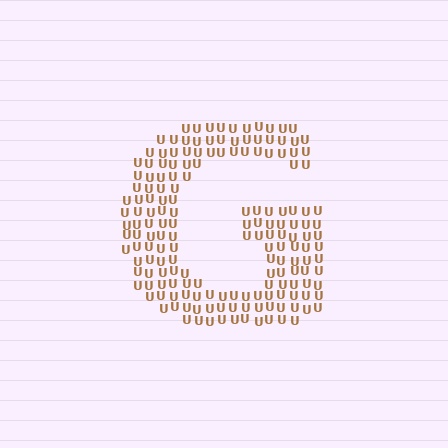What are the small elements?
The small elements are letter U's.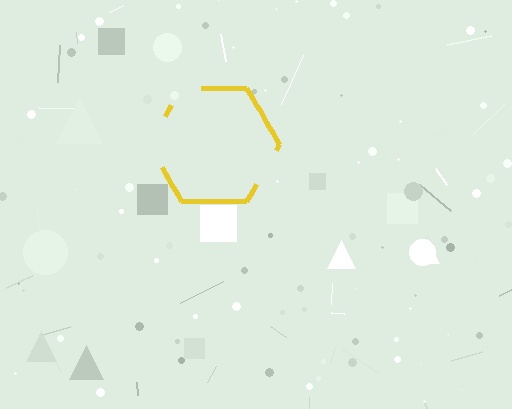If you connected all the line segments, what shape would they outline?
They would outline a hexagon.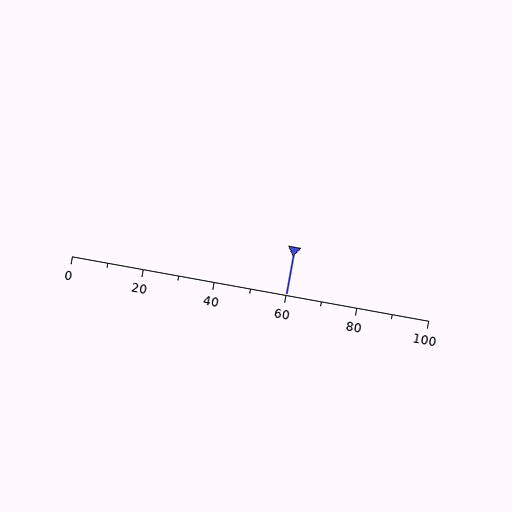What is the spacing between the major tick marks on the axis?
The major ticks are spaced 20 apart.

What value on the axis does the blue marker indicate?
The marker indicates approximately 60.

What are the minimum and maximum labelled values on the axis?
The axis runs from 0 to 100.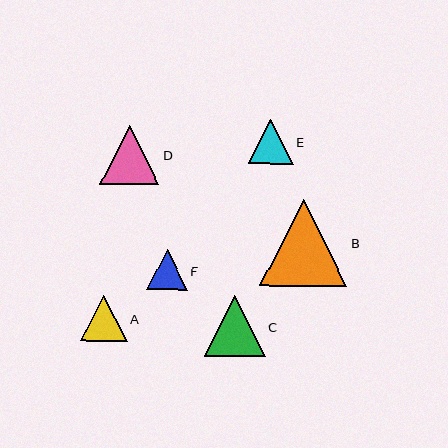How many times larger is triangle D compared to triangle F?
Triangle D is approximately 1.5 times the size of triangle F.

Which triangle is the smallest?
Triangle F is the smallest with a size of approximately 40 pixels.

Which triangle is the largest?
Triangle B is the largest with a size of approximately 87 pixels.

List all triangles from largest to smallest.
From largest to smallest: B, C, D, A, E, F.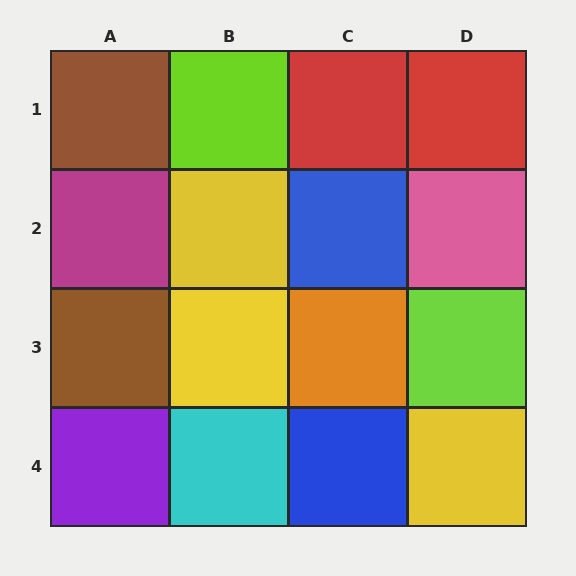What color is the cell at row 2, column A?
Magenta.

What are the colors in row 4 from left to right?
Purple, cyan, blue, yellow.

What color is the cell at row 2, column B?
Yellow.